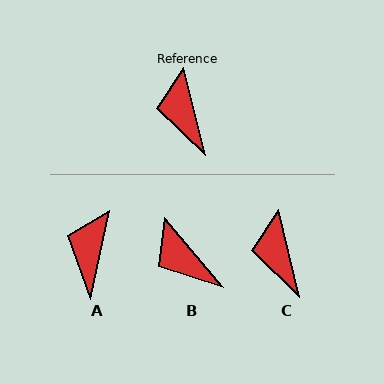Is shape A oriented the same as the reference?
No, it is off by about 26 degrees.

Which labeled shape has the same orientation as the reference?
C.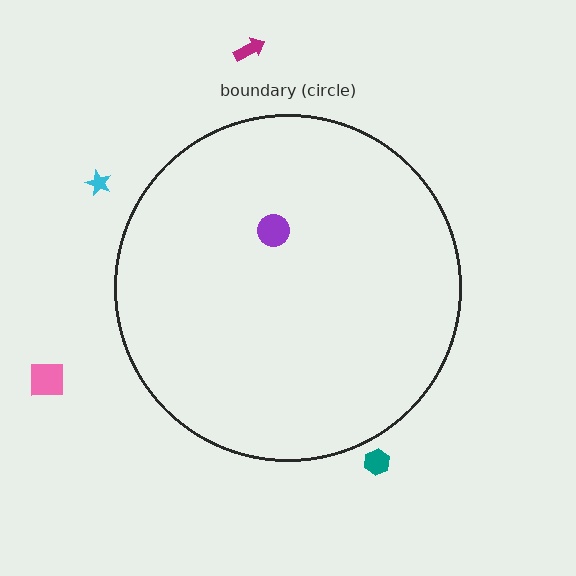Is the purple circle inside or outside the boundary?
Inside.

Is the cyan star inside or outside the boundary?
Outside.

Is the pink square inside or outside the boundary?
Outside.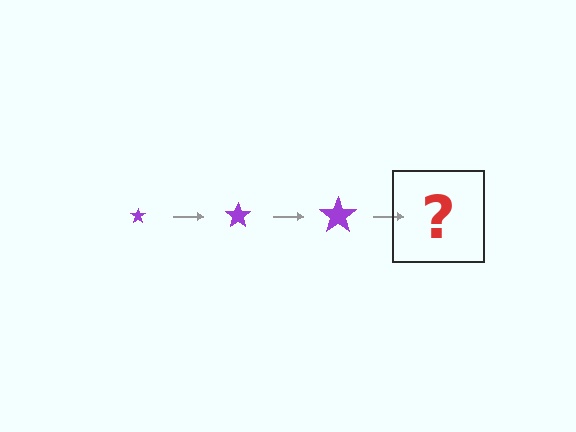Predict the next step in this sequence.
The next step is a purple star, larger than the previous one.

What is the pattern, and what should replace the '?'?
The pattern is that the star gets progressively larger each step. The '?' should be a purple star, larger than the previous one.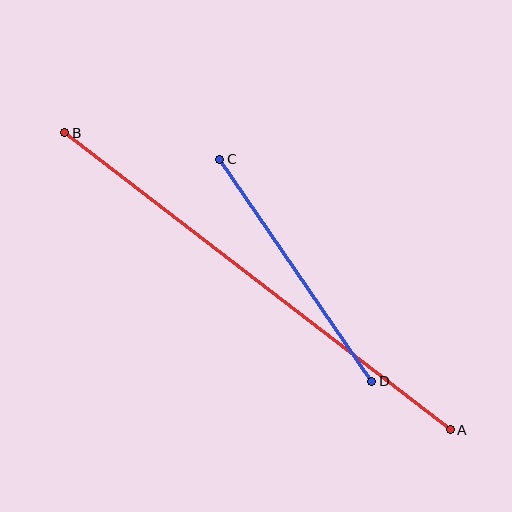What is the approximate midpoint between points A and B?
The midpoint is at approximately (257, 281) pixels.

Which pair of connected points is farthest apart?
Points A and B are farthest apart.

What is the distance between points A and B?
The distance is approximately 486 pixels.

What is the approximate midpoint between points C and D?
The midpoint is at approximately (296, 270) pixels.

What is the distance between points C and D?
The distance is approximately 269 pixels.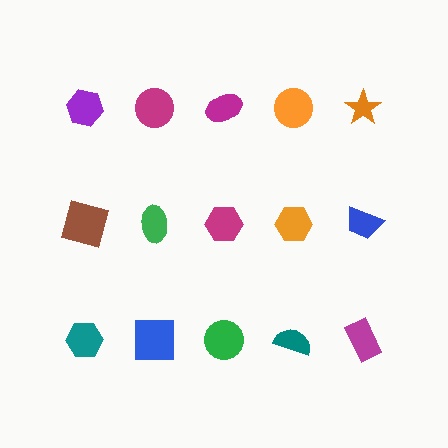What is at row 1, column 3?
A magenta ellipse.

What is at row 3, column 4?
A teal semicircle.